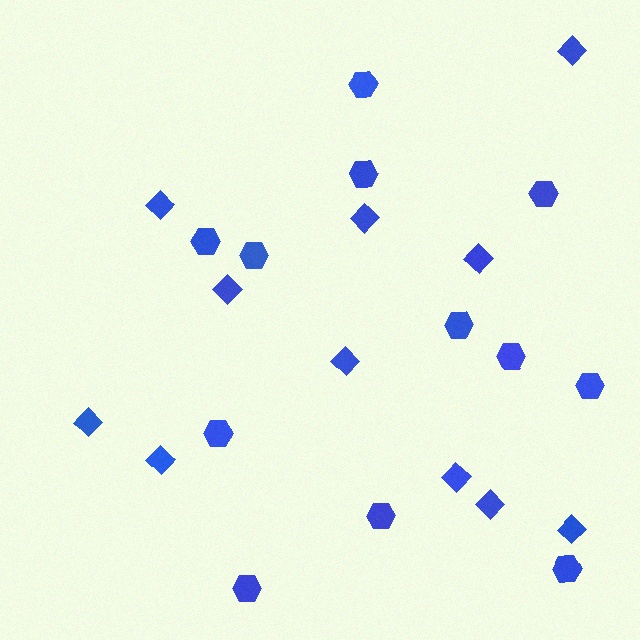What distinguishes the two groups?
There are 2 groups: one group of diamonds (11) and one group of hexagons (12).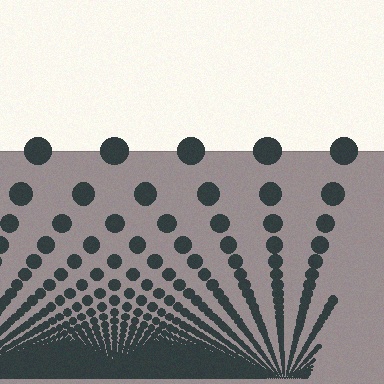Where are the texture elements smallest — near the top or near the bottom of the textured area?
Near the bottom.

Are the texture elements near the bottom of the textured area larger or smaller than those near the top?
Smaller. The gradient is inverted — elements near the bottom are smaller and denser.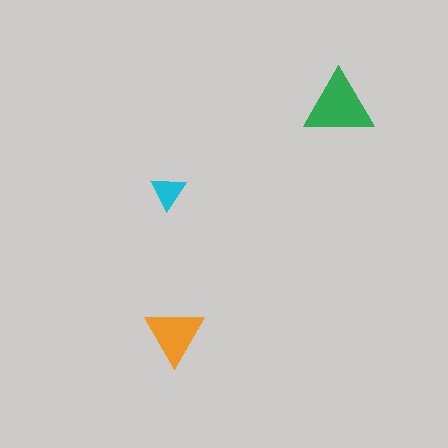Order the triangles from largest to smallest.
the green one, the orange one, the cyan one.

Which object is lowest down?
The orange triangle is bottommost.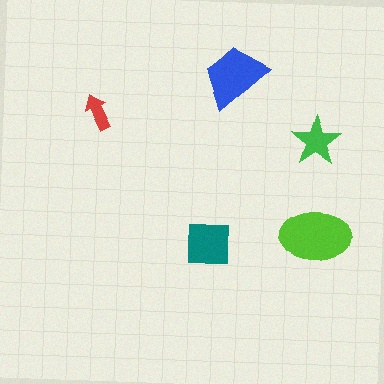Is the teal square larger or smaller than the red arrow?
Larger.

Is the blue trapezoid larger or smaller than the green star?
Larger.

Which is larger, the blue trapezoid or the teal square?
The blue trapezoid.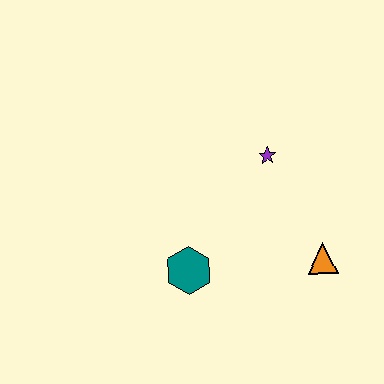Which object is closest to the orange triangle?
The purple star is closest to the orange triangle.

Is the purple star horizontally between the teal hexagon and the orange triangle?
Yes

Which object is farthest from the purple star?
The teal hexagon is farthest from the purple star.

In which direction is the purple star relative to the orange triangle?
The purple star is above the orange triangle.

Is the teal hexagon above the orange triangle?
No